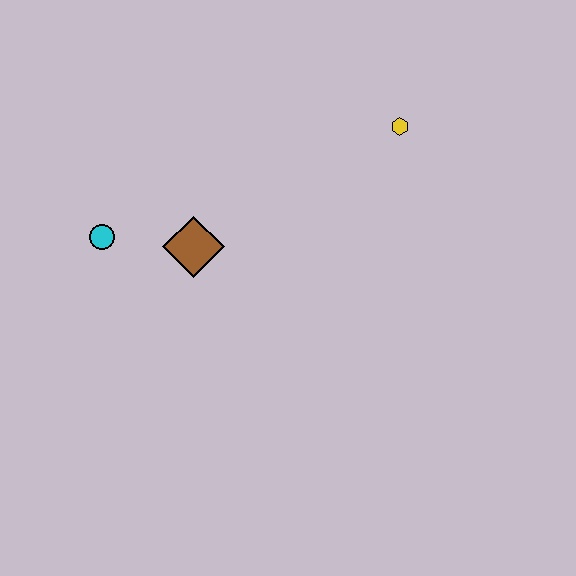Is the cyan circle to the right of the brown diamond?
No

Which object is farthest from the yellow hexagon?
The cyan circle is farthest from the yellow hexagon.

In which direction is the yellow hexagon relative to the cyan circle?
The yellow hexagon is to the right of the cyan circle.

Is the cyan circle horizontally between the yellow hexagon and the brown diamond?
No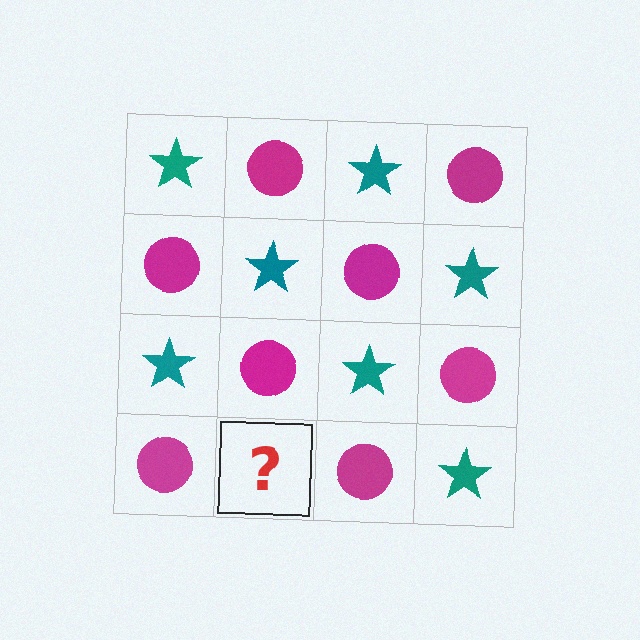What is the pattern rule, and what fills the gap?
The rule is that it alternates teal star and magenta circle in a checkerboard pattern. The gap should be filled with a teal star.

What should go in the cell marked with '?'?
The missing cell should contain a teal star.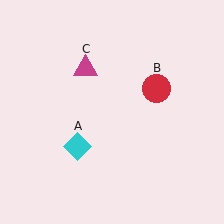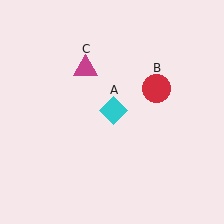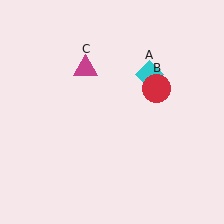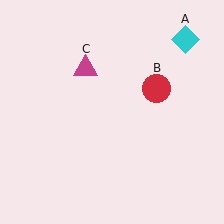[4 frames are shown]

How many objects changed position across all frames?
1 object changed position: cyan diamond (object A).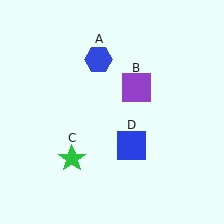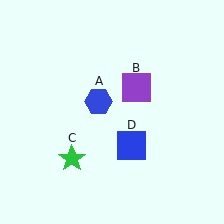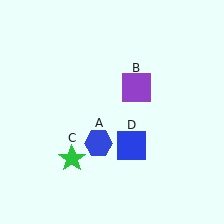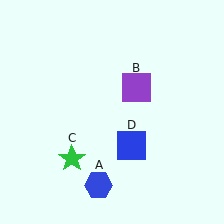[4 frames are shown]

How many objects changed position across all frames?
1 object changed position: blue hexagon (object A).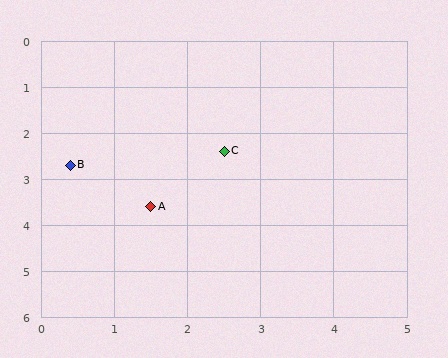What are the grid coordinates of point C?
Point C is at approximately (2.5, 2.4).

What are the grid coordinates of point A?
Point A is at approximately (1.5, 3.6).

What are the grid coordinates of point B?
Point B is at approximately (0.4, 2.7).